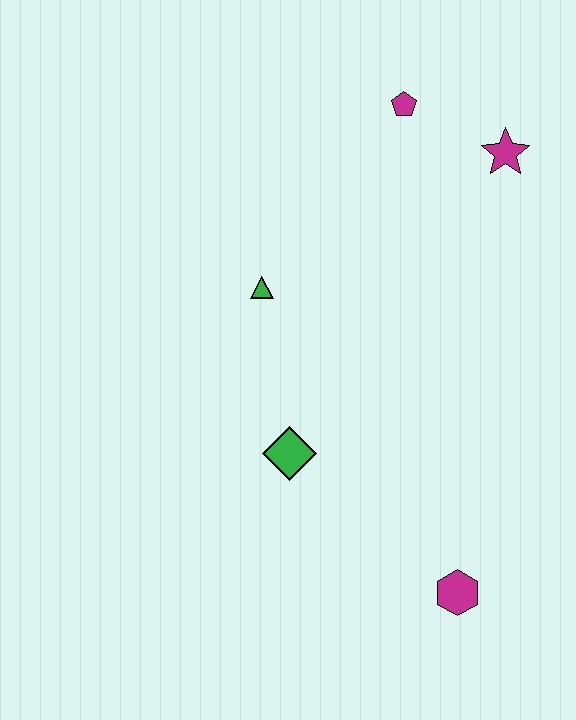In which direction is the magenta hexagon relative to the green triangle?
The magenta hexagon is below the green triangle.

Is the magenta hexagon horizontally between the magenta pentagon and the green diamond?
No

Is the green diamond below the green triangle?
Yes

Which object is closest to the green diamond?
The green triangle is closest to the green diamond.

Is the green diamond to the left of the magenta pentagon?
Yes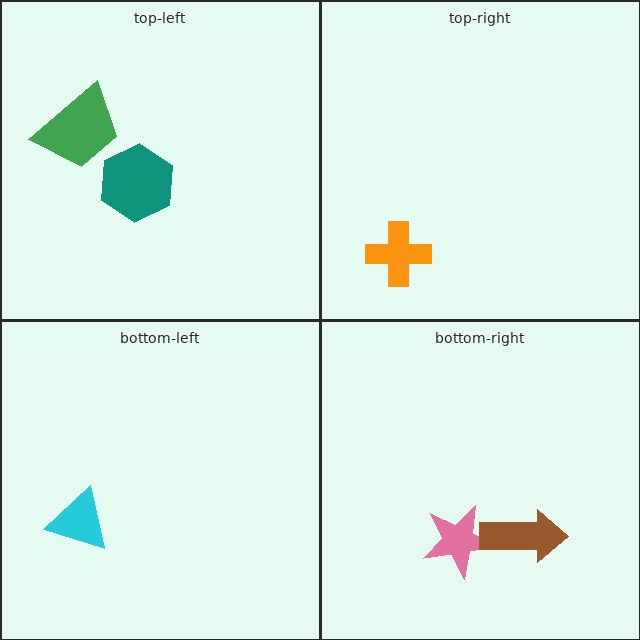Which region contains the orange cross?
The top-right region.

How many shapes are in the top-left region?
2.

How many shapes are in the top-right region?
1.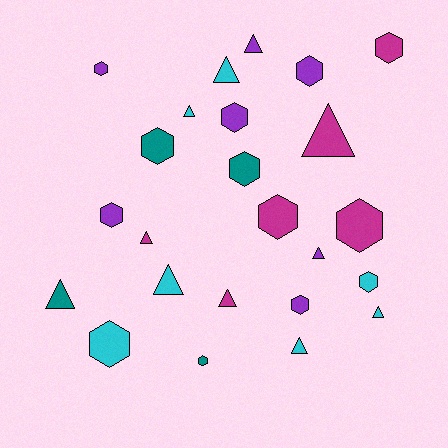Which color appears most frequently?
Purple, with 7 objects.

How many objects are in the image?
There are 24 objects.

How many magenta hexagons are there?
There are 3 magenta hexagons.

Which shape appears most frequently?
Hexagon, with 13 objects.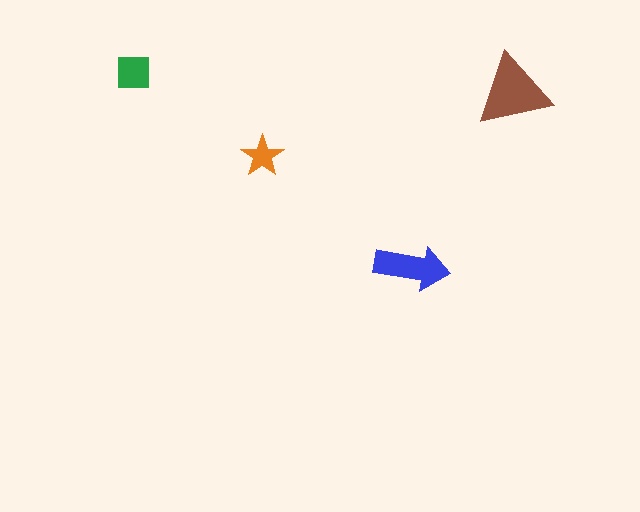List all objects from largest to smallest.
The brown triangle, the blue arrow, the green square, the orange star.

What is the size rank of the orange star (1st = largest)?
4th.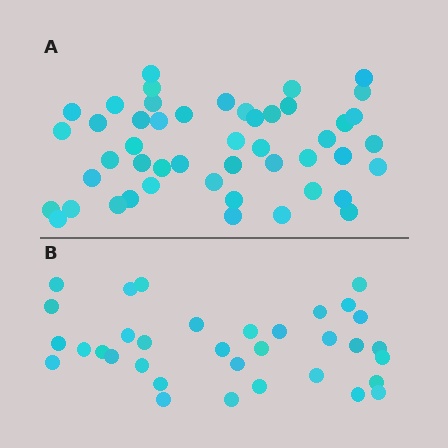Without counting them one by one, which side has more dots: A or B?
Region A (the top region) has more dots.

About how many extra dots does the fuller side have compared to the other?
Region A has approximately 15 more dots than region B.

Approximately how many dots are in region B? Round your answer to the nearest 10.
About 30 dots. (The exact count is 34, which rounds to 30.)